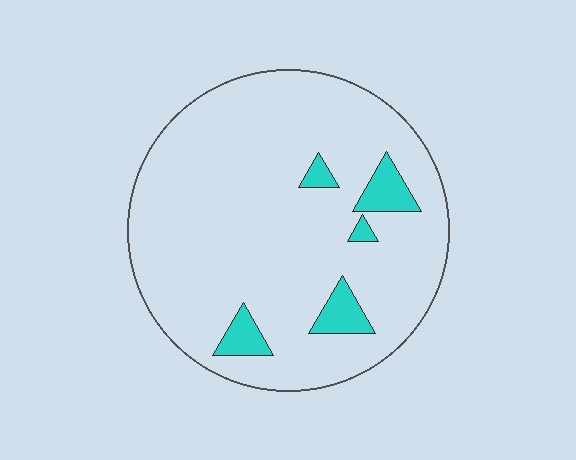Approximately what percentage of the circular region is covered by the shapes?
Approximately 10%.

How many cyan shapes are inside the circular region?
5.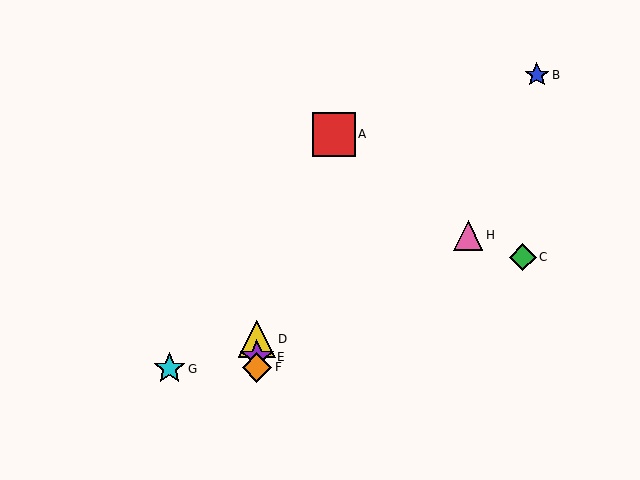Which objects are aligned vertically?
Objects D, E, F are aligned vertically.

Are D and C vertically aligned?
No, D is at x≈257 and C is at x≈523.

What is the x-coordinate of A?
Object A is at x≈334.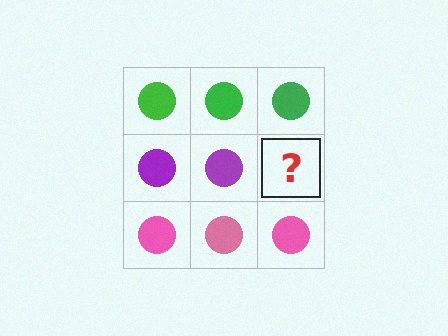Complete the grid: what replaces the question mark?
The question mark should be replaced with a purple circle.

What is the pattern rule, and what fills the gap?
The rule is that each row has a consistent color. The gap should be filled with a purple circle.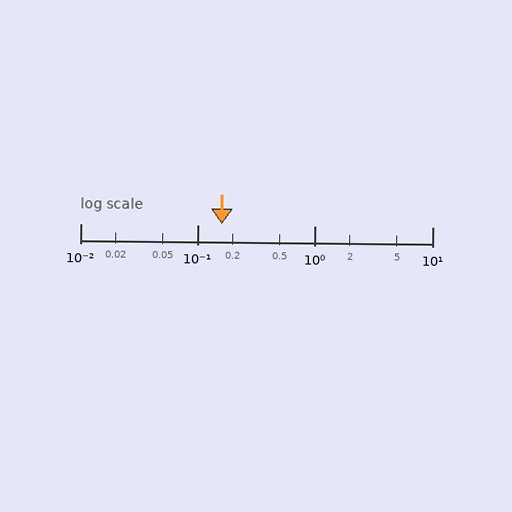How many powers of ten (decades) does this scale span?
The scale spans 3 decades, from 0.01 to 10.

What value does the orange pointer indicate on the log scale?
The pointer indicates approximately 0.16.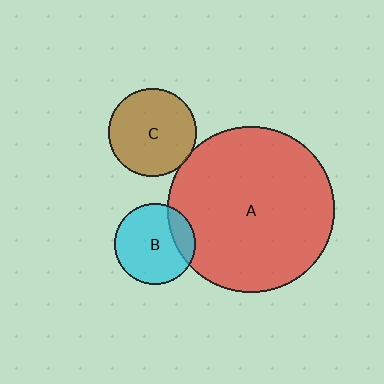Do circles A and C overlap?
Yes.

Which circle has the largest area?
Circle A (red).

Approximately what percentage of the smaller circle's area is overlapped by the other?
Approximately 5%.